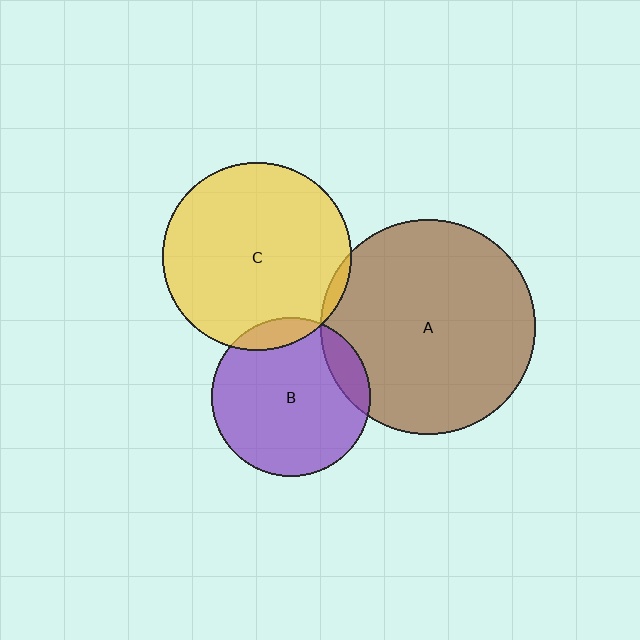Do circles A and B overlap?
Yes.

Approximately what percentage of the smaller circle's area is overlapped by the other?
Approximately 10%.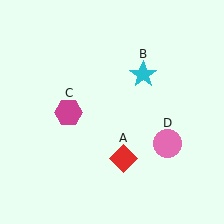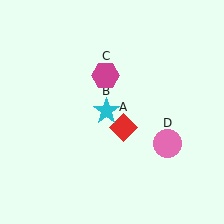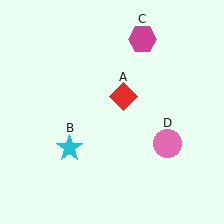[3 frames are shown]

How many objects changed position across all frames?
3 objects changed position: red diamond (object A), cyan star (object B), magenta hexagon (object C).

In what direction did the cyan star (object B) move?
The cyan star (object B) moved down and to the left.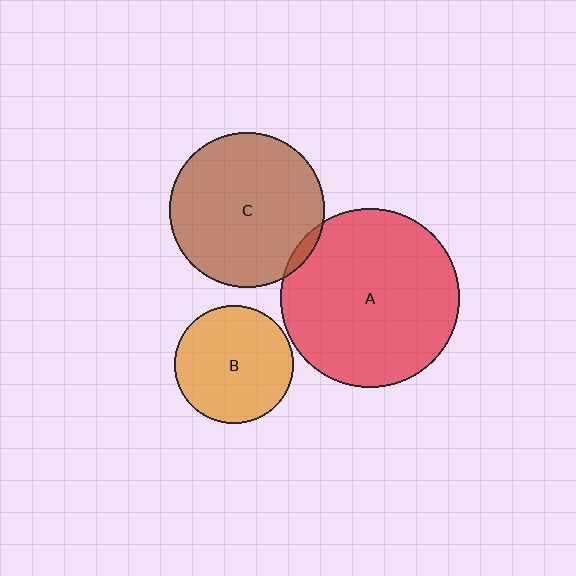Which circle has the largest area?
Circle A (red).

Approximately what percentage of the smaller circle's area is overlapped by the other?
Approximately 5%.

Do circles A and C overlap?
Yes.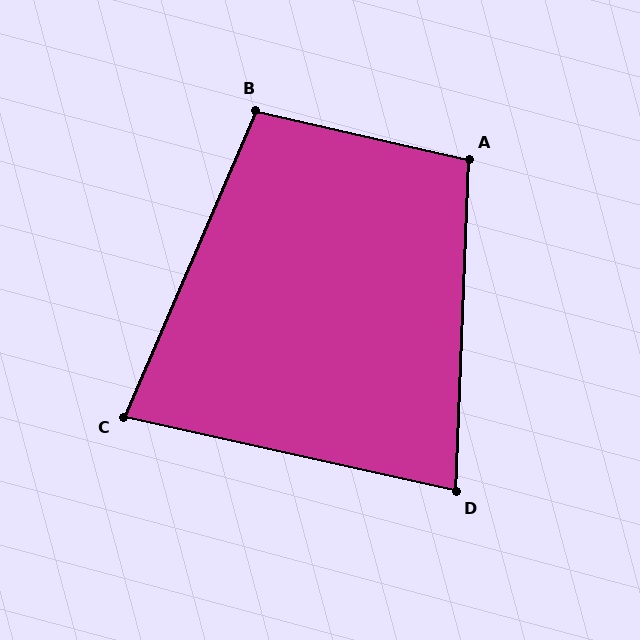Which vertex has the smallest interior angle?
C, at approximately 79 degrees.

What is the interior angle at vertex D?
Approximately 80 degrees (acute).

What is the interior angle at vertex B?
Approximately 100 degrees (obtuse).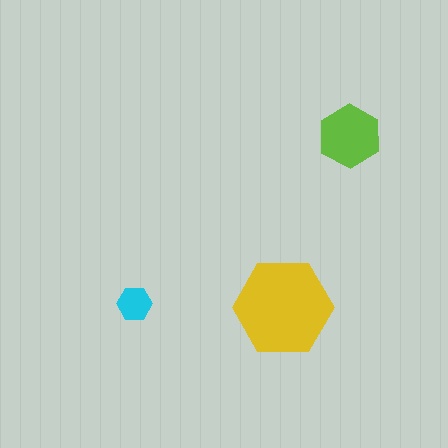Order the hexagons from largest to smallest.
the yellow one, the lime one, the cyan one.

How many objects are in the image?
There are 3 objects in the image.